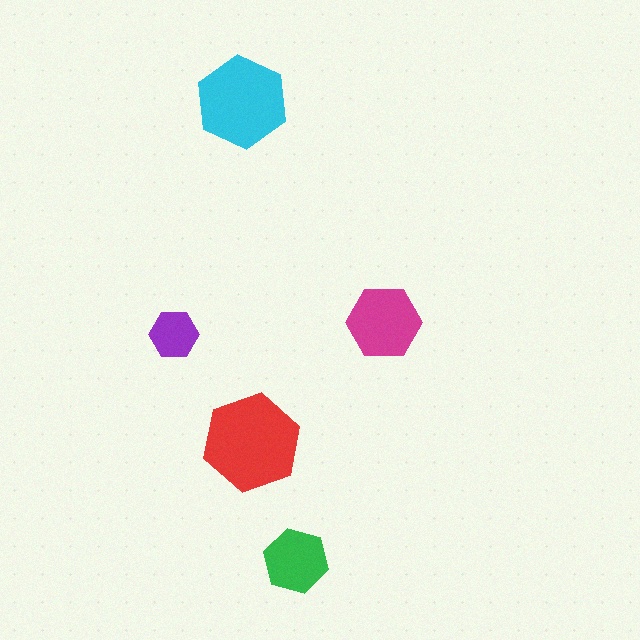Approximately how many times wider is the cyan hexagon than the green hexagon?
About 1.5 times wider.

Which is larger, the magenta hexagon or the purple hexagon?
The magenta one.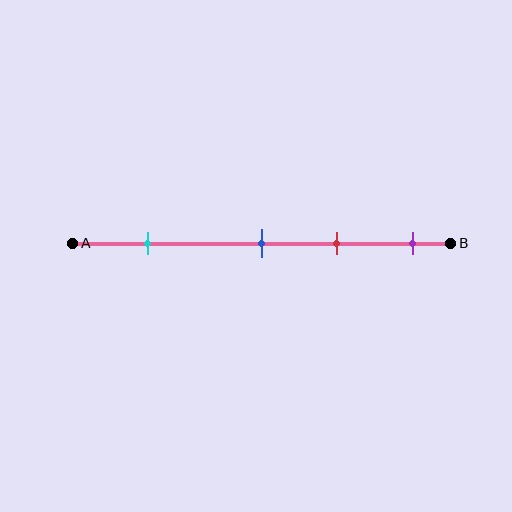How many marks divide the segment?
There are 4 marks dividing the segment.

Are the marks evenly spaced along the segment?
No, the marks are not evenly spaced.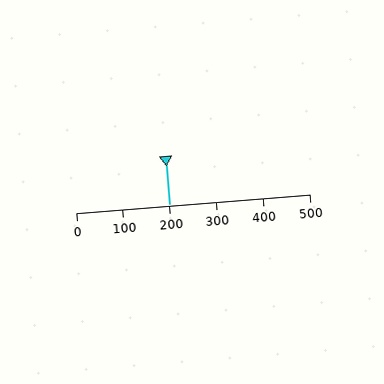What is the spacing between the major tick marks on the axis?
The major ticks are spaced 100 apart.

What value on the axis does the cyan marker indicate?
The marker indicates approximately 200.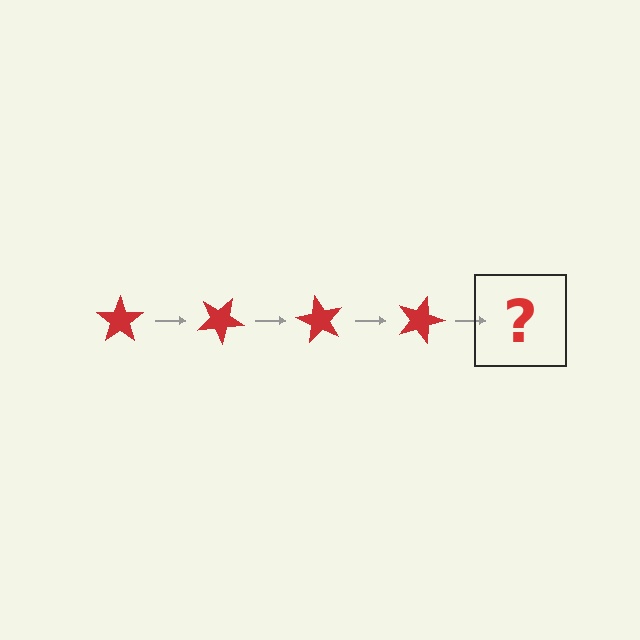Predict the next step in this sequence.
The next step is a red star rotated 120 degrees.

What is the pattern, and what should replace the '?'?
The pattern is that the star rotates 30 degrees each step. The '?' should be a red star rotated 120 degrees.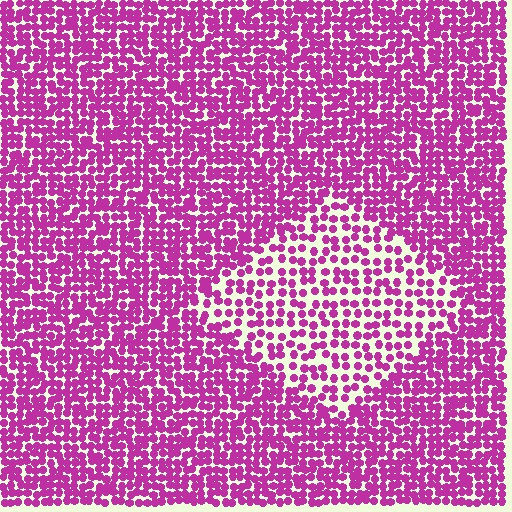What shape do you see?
I see a diamond.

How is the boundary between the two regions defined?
The boundary is defined by a change in element density (approximately 1.8x ratio). All elements are the same color, size, and shape.